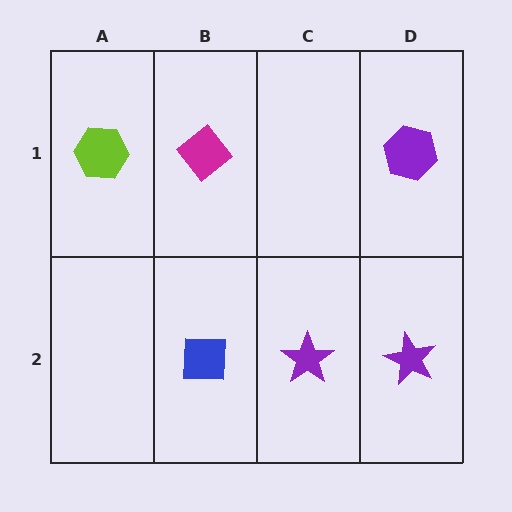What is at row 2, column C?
A purple star.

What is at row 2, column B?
A blue square.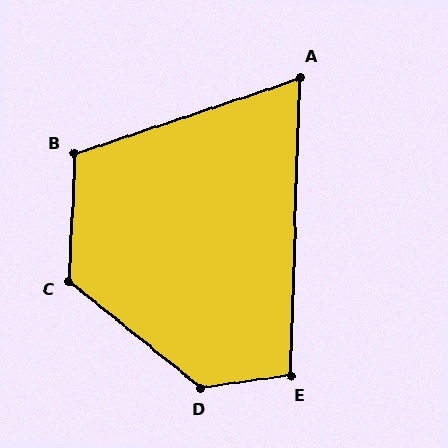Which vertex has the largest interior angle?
D, at approximately 133 degrees.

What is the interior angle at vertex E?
Approximately 100 degrees (obtuse).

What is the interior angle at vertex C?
Approximately 126 degrees (obtuse).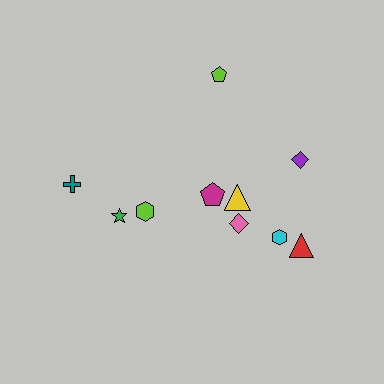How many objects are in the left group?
There are 3 objects.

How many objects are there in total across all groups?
There are 10 objects.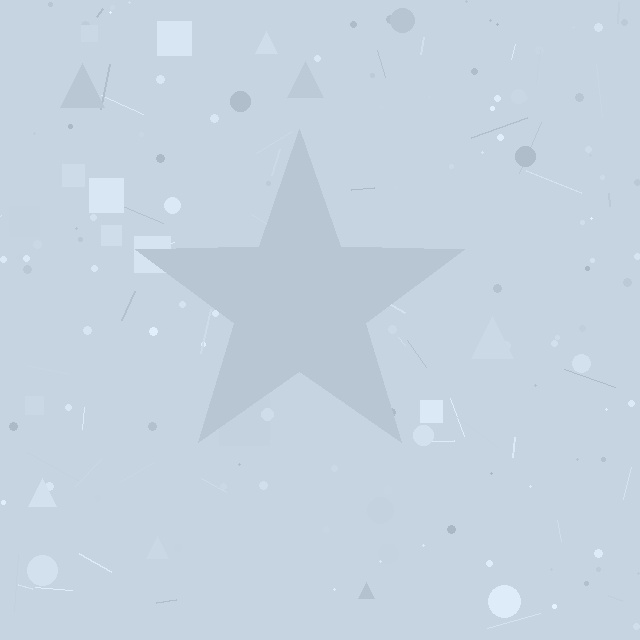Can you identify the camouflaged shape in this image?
The camouflaged shape is a star.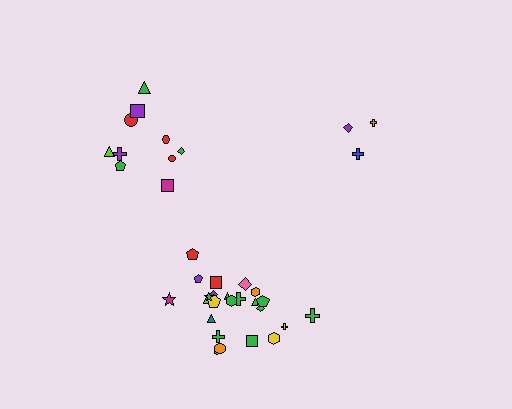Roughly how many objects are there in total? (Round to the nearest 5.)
Roughly 40 objects in total.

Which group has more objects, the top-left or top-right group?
The top-left group.